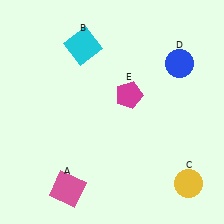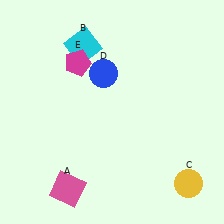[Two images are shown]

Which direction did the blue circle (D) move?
The blue circle (D) moved left.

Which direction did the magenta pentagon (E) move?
The magenta pentagon (E) moved left.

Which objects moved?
The objects that moved are: the blue circle (D), the magenta pentagon (E).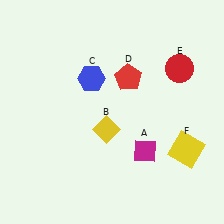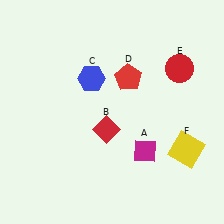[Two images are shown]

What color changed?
The diamond (B) changed from yellow in Image 1 to red in Image 2.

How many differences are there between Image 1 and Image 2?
There is 1 difference between the two images.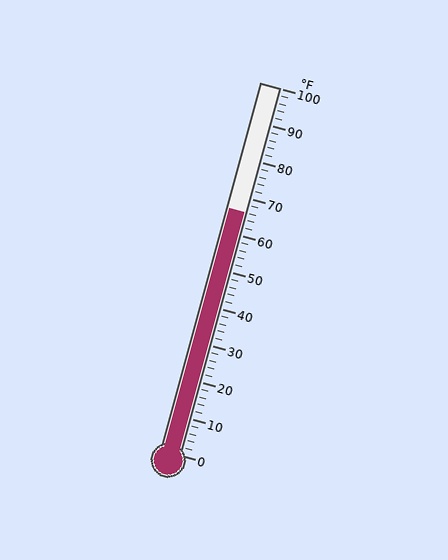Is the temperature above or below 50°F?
The temperature is above 50°F.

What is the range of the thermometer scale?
The thermometer scale ranges from 0°F to 100°F.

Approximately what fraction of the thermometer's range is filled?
The thermometer is filled to approximately 65% of its range.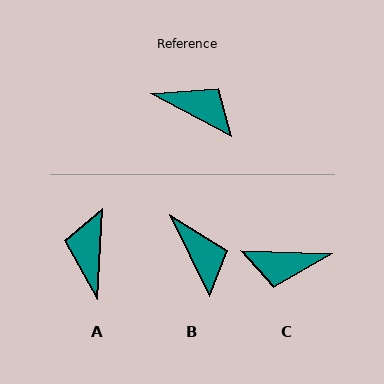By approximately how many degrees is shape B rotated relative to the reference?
Approximately 35 degrees clockwise.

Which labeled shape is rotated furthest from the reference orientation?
C, about 153 degrees away.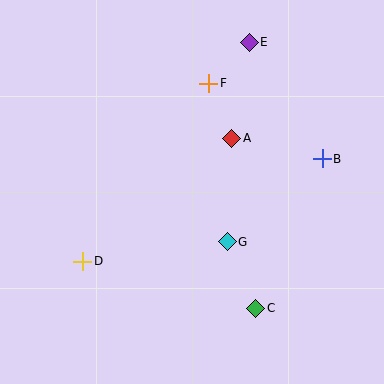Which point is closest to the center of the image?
Point G at (227, 242) is closest to the center.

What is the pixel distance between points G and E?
The distance between G and E is 201 pixels.